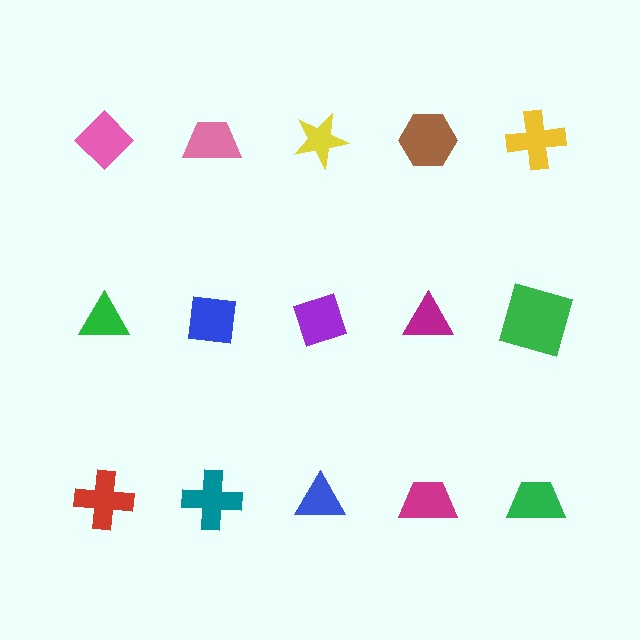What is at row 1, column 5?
A yellow cross.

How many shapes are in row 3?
5 shapes.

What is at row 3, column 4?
A magenta trapezoid.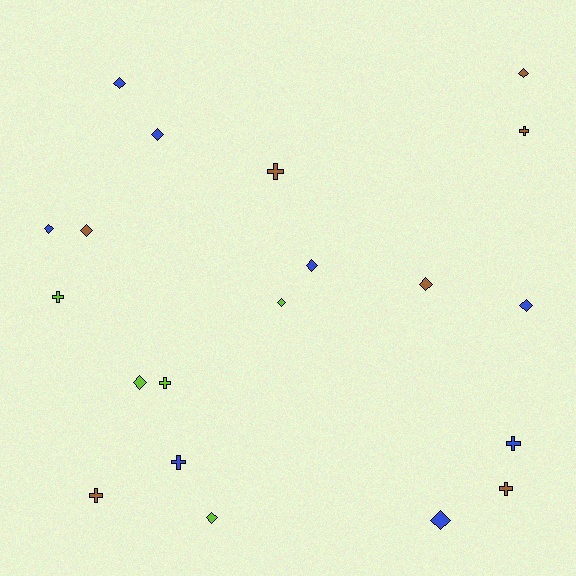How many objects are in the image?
There are 20 objects.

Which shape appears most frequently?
Diamond, with 12 objects.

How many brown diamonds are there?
There are 3 brown diamonds.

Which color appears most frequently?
Blue, with 8 objects.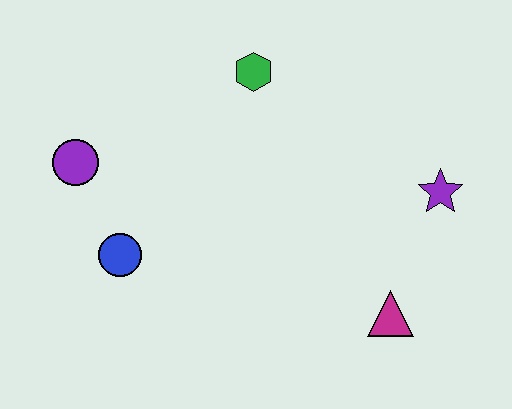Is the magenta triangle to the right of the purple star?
No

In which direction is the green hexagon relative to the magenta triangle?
The green hexagon is above the magenta triangle.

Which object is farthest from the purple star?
The purple circle is farthest from the purple star.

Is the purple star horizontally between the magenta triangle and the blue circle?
No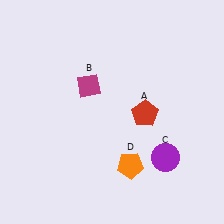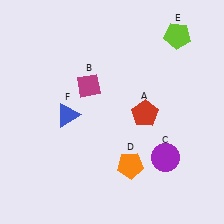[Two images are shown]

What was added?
A lime pentagon (E), a blue triangle (F) were added in Image 2.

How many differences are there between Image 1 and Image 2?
There are 2 differences between the two images.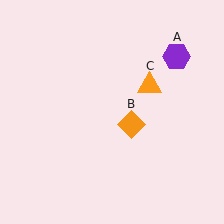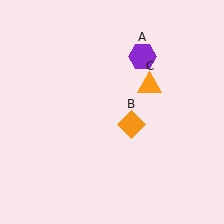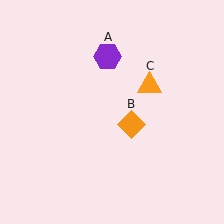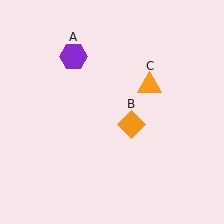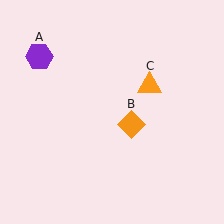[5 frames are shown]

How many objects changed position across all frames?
1 object changed position: purple hexagon (object A).